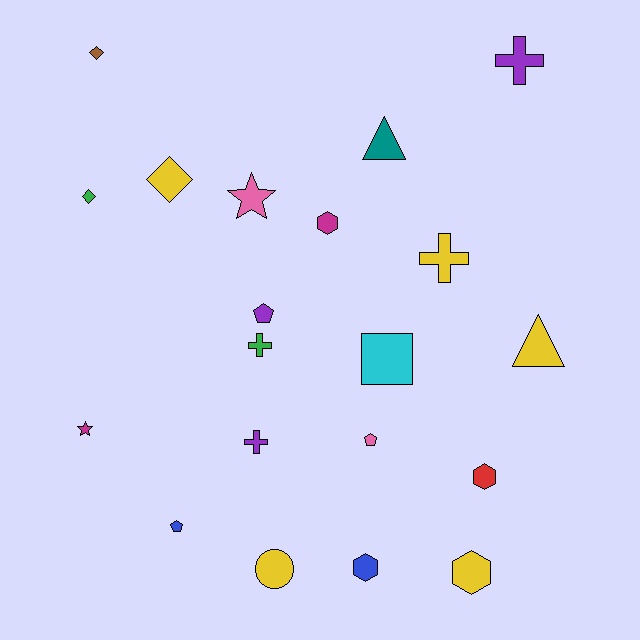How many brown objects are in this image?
There is 1 brown object.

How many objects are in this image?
There are 20 objects.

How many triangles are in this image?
There are 2 triangles.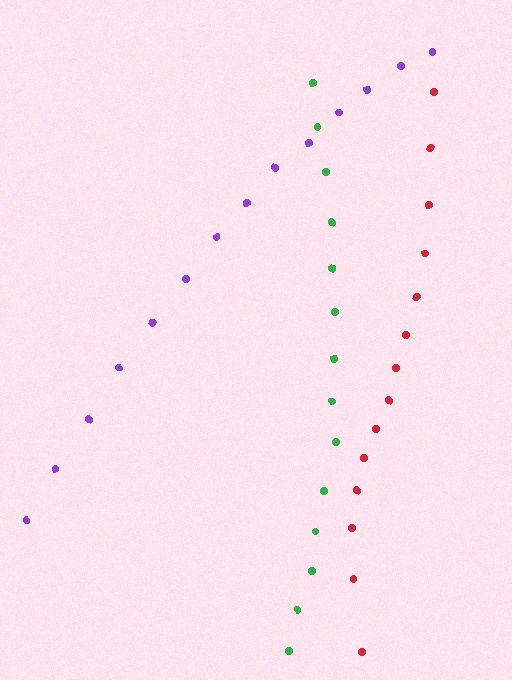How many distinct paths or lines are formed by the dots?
There are 3 distinct paths.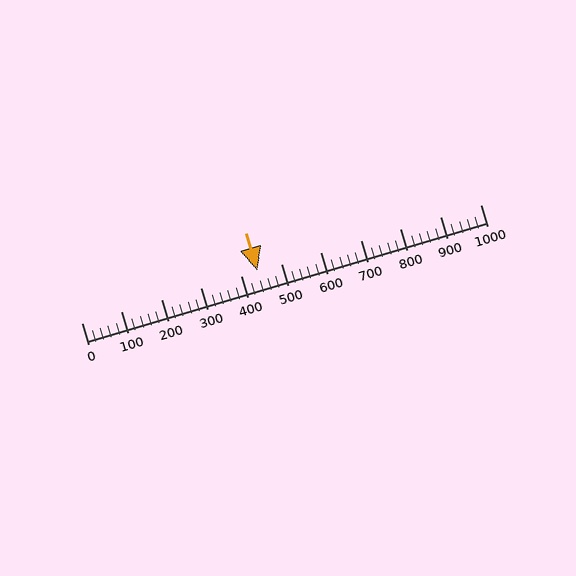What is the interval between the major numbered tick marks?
The major tick marks are spaced 100 units apart.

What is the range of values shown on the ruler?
The ruler shows values from 0 to 1000.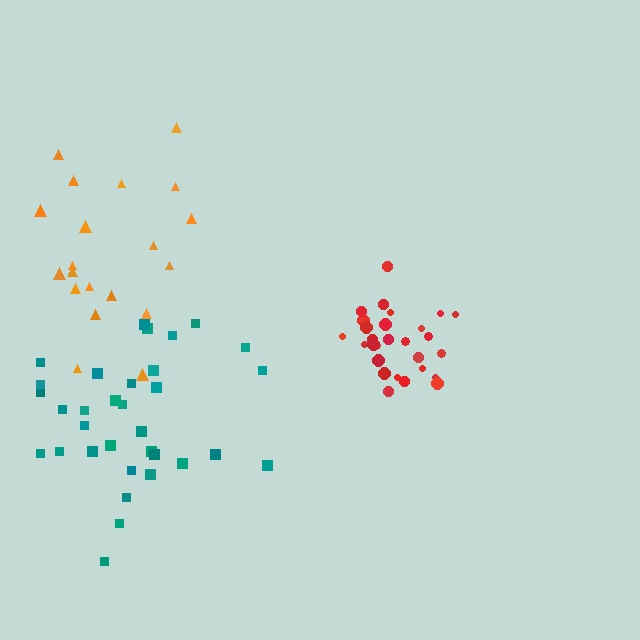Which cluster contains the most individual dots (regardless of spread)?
Teal (33).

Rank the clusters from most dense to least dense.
red, teal, orange.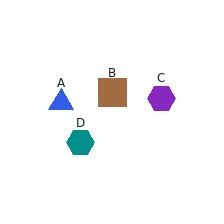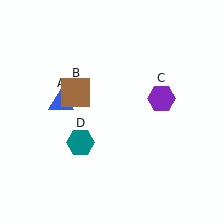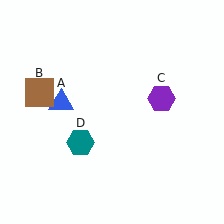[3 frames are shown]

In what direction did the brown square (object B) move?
The brown square (object B) moved left.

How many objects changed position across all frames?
1 object changed position: brown square (object B).